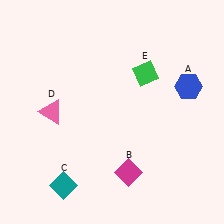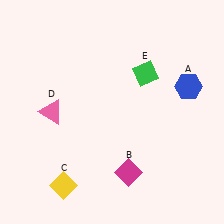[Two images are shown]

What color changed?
The diamond (C) changed from teal in Image 1 to yellow in Image 2.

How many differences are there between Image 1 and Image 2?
There is 1 difference between the two images.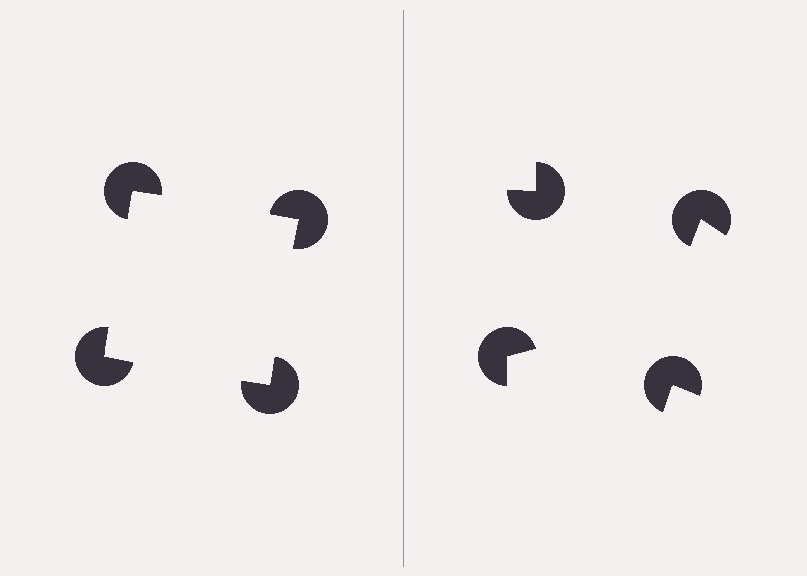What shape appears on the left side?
An illusory square.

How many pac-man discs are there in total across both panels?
8 — 4 on each side.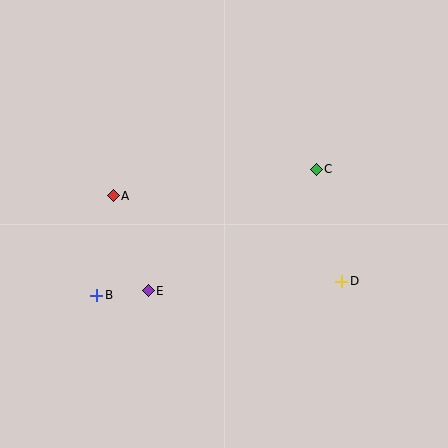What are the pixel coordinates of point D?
Point D is at (342, 281).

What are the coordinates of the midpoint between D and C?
The midpoint between D and C is at (329, 225).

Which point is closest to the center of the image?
Point E at (148, 291) is closest to the center.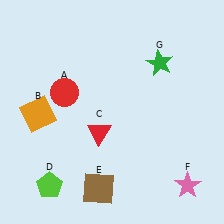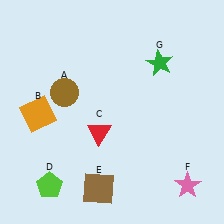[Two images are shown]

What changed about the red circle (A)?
In Image 1, A is red. In Image 2, it changed to brown.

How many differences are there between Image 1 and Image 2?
There is 1 difference between the two images.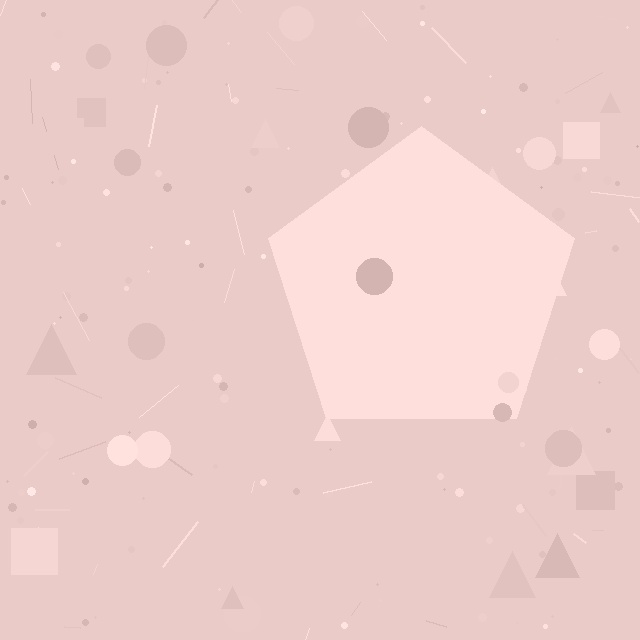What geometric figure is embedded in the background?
A pentagon is embedded in the background.